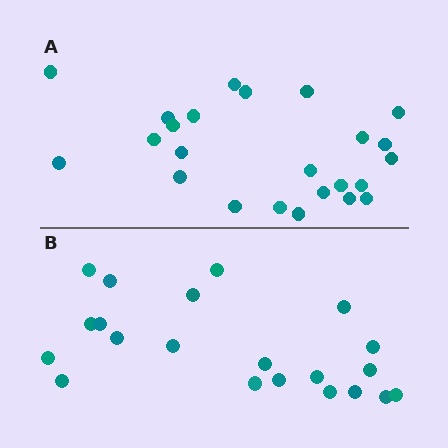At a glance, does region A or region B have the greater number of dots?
Region A (the top region) has more dots.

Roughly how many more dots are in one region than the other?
Region A has just a few more — roughly 2 or 3 more dots than region B.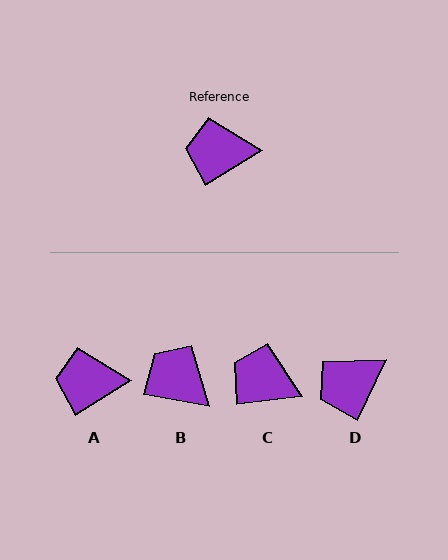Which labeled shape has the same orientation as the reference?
A.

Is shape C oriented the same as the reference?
No, it is off by about 25 degrees.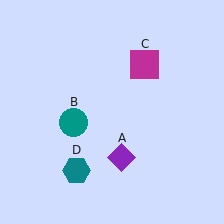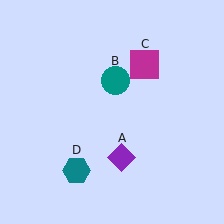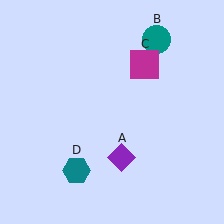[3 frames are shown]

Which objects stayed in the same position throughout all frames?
Purple diamond (object A) and magenta square (object C) and teal hexagon (object D) remained stationary.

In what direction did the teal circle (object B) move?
The teal circle (object B) moved up and to the right.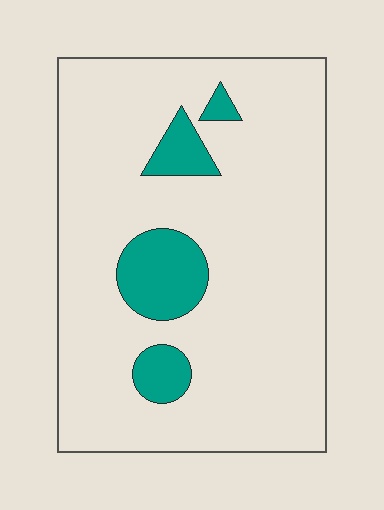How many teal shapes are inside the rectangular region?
4.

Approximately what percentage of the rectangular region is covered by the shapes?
Approximately 15%.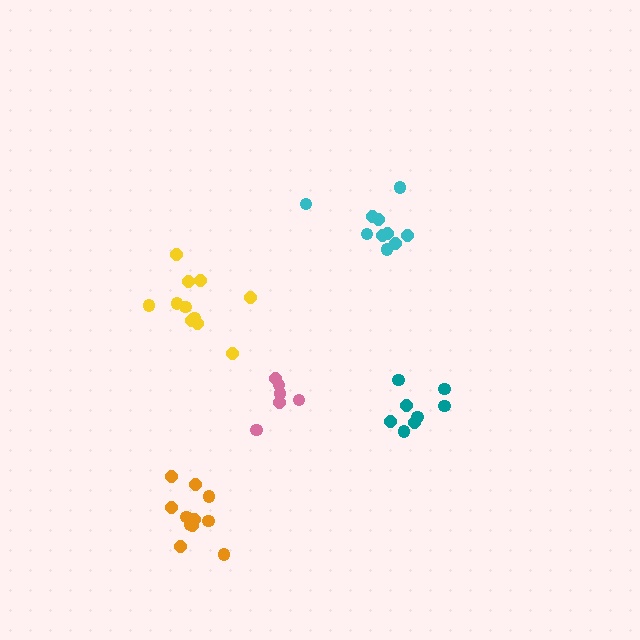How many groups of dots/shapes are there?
There are 5 groups.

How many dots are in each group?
Group 1: 8 dots, Group 2: 6 dots, Group 3: 11 dots, Group 4: 10 dots, Group 5: 12 dots (47 total).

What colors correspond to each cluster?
The clusters are colored: teal, pink, yellow, cyan, orange.